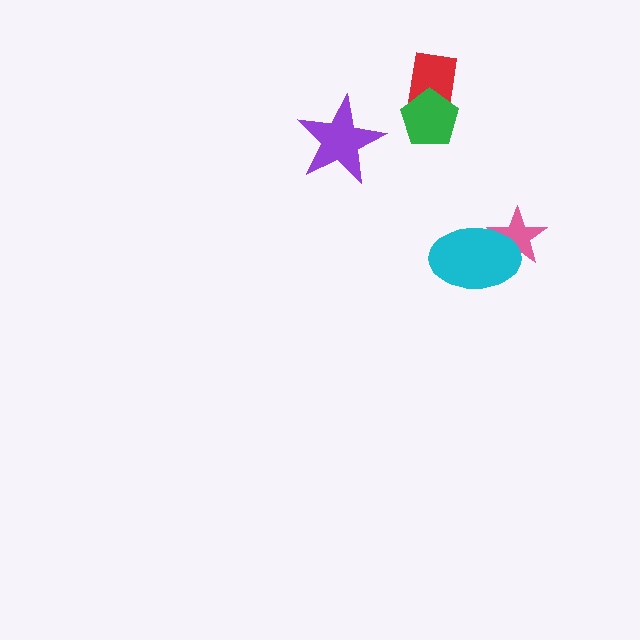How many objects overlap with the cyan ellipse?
1 object overlaps with the cyan ellipse.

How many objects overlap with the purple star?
0 objects overlap with the purple star.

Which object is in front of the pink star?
The cyan ellipse is in front of the pink star.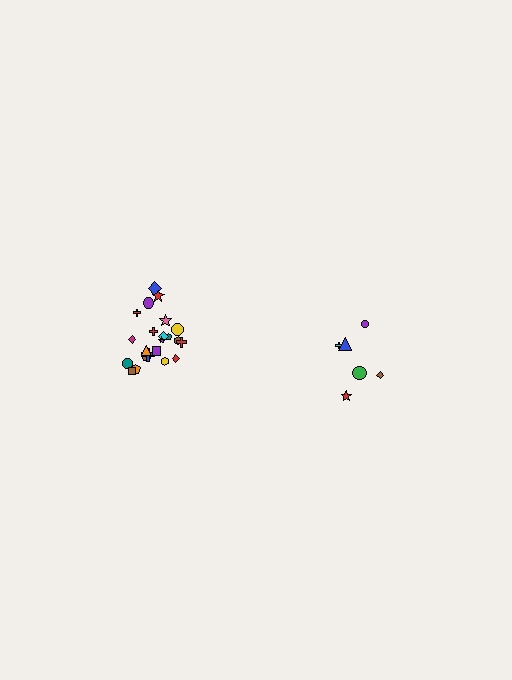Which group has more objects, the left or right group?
The left group.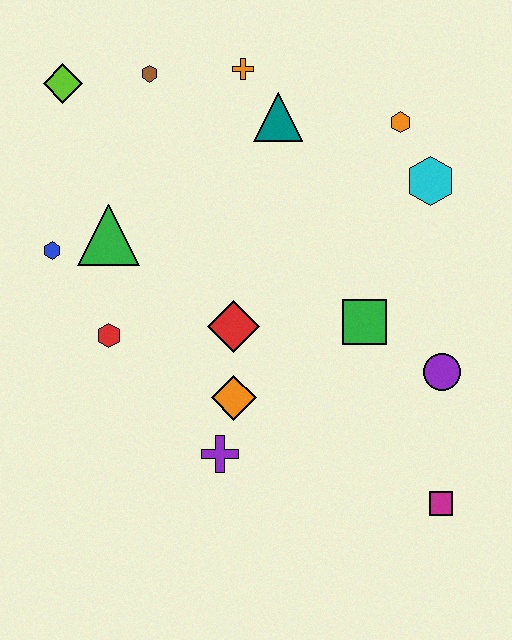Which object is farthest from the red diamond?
The lime diamond is farthest from the red diamond.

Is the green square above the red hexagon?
Yes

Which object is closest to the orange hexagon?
The cyan hexagon is closest to the orange hexagon.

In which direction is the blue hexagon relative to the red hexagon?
The blue hexagon is above the red hexagon.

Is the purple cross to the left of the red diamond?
Yes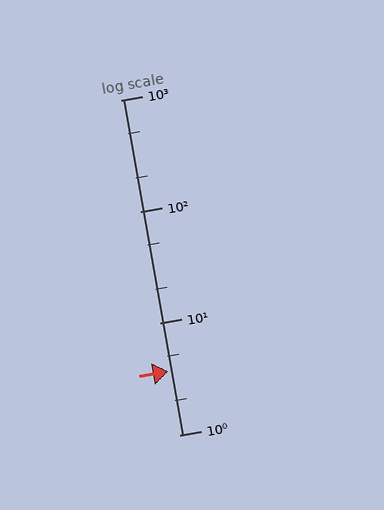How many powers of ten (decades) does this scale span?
The scale spans 3 decades, from 1 to 1000.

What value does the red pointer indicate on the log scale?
The pointer indicates approximately 3.7.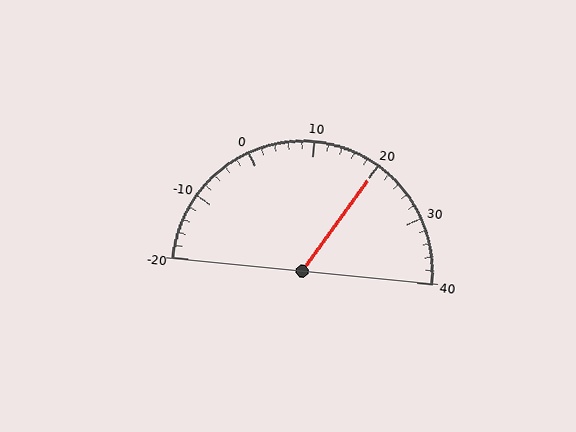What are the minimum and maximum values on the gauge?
The gauge ranges from -20 to 40.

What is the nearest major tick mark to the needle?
The nearest major tick mark is 20.